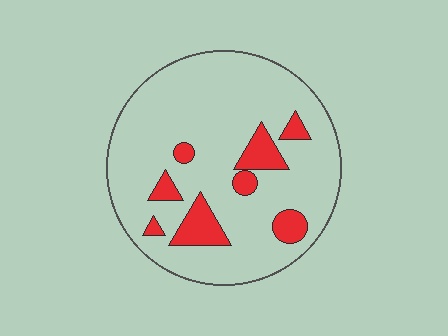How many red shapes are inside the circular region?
8.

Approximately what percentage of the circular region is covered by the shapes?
Approximately 15%.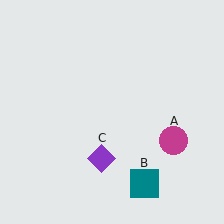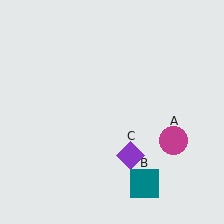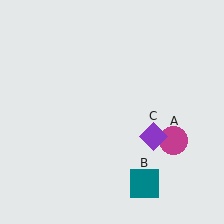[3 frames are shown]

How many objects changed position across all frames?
1 object changed position: purple diamond (object C).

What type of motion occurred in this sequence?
The purple diamond (object C) rotated counterclockwise around the center of the scene.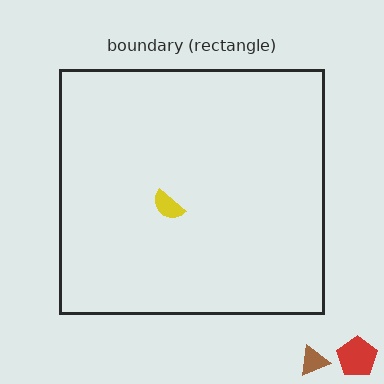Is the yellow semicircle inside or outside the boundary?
Inside.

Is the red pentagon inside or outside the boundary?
Outside.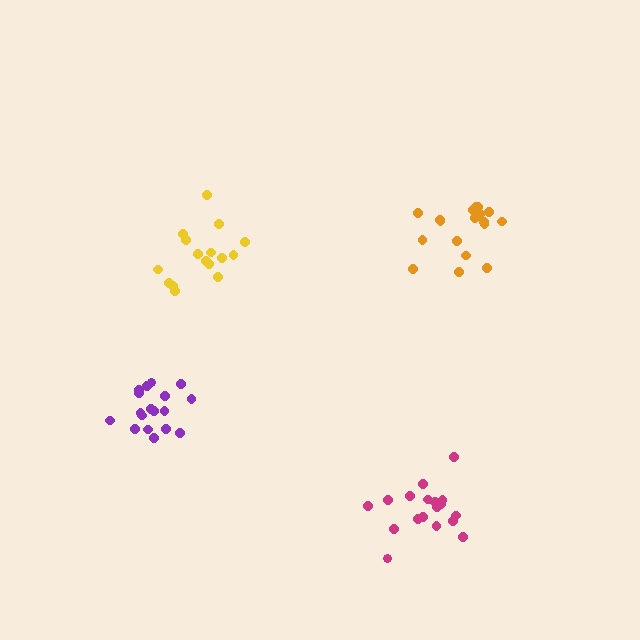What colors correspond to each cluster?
The clusters are colored: yellow, magenta, purple, orange.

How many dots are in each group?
Group 1: 16 dots, Group 2: 18 dots, Group 3: 19 dots, Group 4: 18 dots (71 total).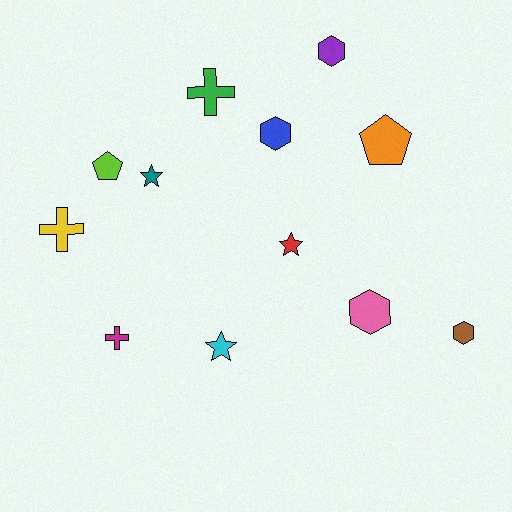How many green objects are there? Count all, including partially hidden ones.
There is 1 green object.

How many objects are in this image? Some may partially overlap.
There are 12 objects.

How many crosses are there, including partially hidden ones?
There are 3 crosses.